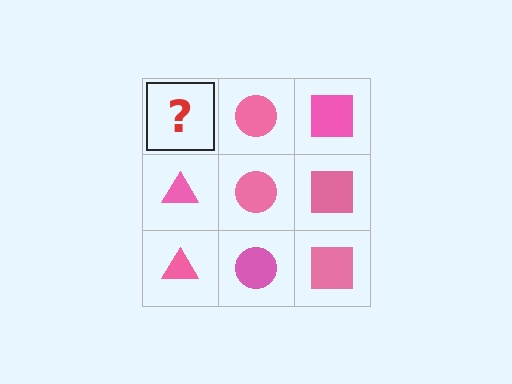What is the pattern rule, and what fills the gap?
The rule is that each column has a consistent shape. The gap should be filled with a pink triangle.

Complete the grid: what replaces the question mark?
The question mark should be replaced with a pink triangle.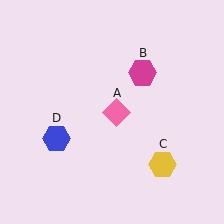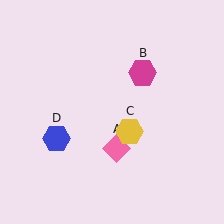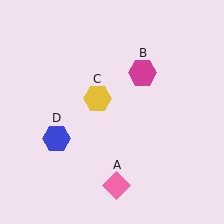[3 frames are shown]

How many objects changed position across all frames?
2 objects changed position: pink diamond (object A), yellow hexagon (object C).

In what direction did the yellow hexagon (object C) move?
The yellow hexagon (object C) moved up and to the left.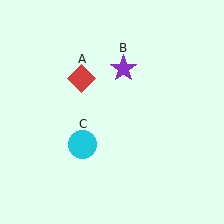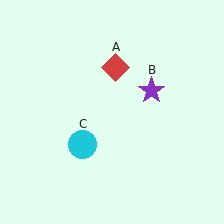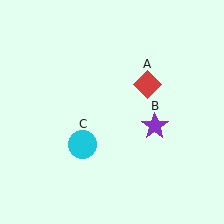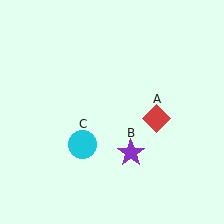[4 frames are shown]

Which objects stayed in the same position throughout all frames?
Cyan circle (object C) remained stationary.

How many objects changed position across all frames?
2 objects changed position: red diamond (object A), purple star (object B).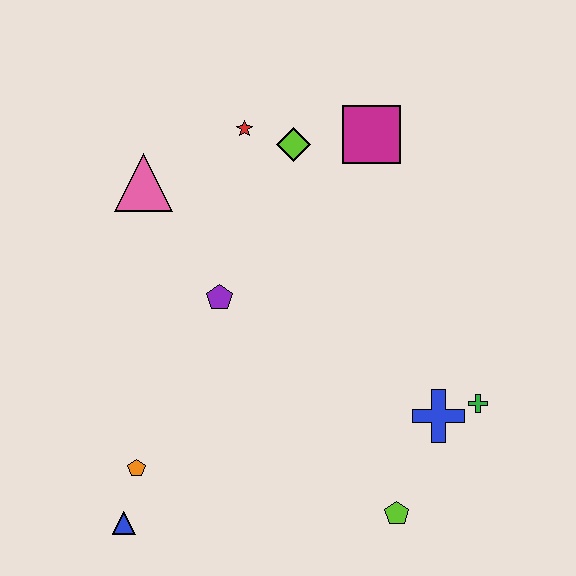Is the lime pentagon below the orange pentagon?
Yes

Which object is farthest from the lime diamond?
The blue triangle is farthest from the lime diamond.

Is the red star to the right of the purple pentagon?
Yes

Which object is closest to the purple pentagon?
The pink triangle is closest to the purple pentagon.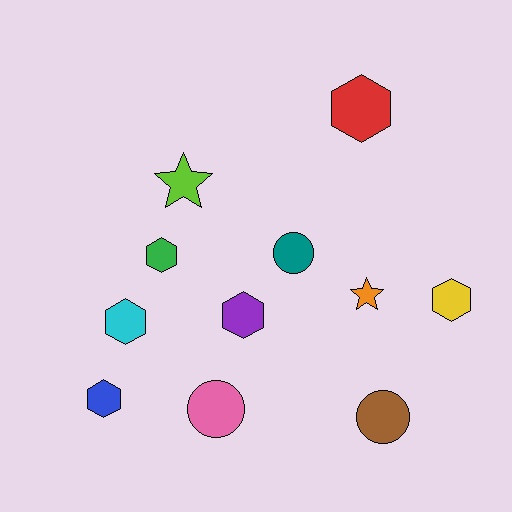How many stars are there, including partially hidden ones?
There are 2 stars.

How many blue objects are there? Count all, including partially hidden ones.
There is 1 blue object.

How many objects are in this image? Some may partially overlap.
There are 11 objects.